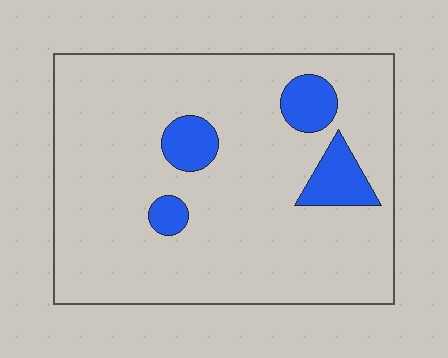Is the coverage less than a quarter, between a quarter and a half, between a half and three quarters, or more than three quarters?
Less than a quarter.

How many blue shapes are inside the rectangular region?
4.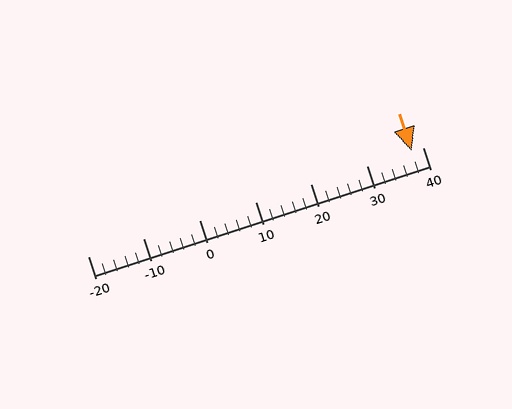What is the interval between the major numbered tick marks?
The major tick marks are spaced 10 units apart.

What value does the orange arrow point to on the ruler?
The orange arrow points to approximately 38.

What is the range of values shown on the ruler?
The ruler shows values from -20 to 40.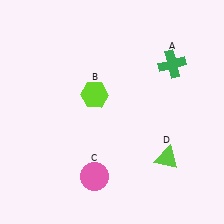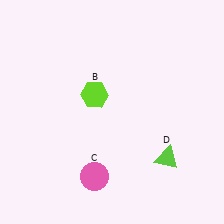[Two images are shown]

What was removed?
The green cross (A) was removed in Image 2.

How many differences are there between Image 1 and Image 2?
There is 1 difference between the two images.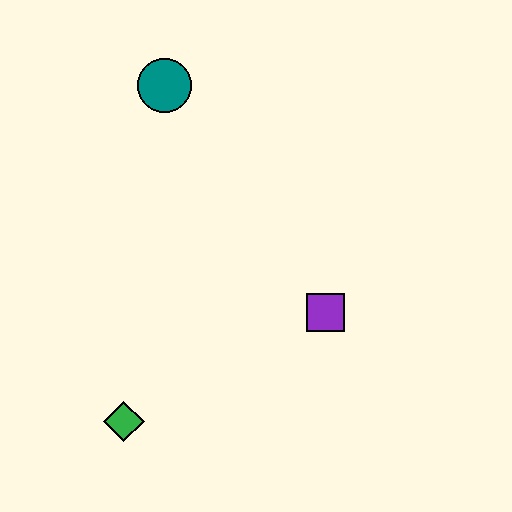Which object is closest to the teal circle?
The purple square is closest to the teal circle.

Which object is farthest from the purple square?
The teal circle is farthest from the purple square.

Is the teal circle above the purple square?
Yes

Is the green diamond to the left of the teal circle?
Yes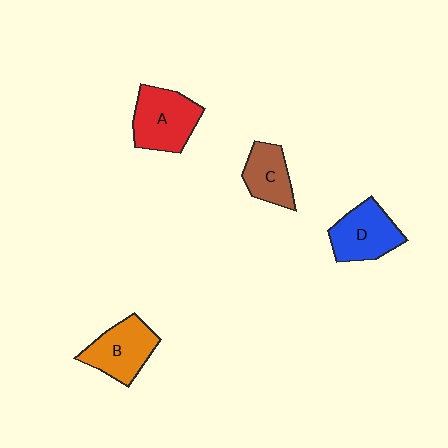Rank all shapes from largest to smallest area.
From largest to smallest: A (red), B (orange), D (blue), C (brown).